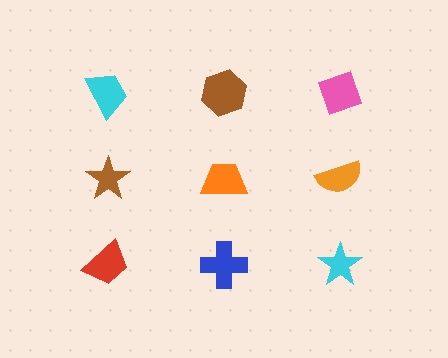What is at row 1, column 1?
A cyan trapezoid.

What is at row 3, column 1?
A red trapezoid.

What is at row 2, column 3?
An orange semicircle.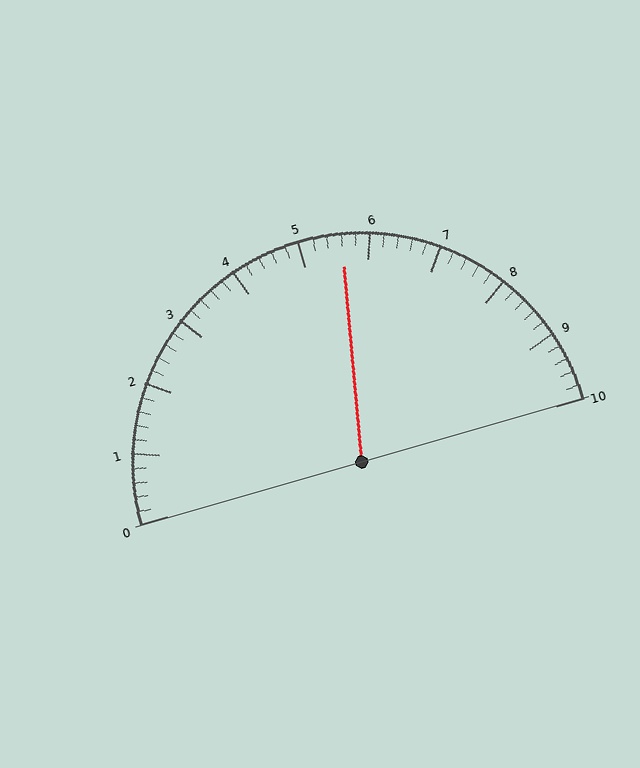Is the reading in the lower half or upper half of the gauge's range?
The reading is in the upper half of the range (0 to 10).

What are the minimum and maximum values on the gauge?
The gauge ranges from 0 to 10.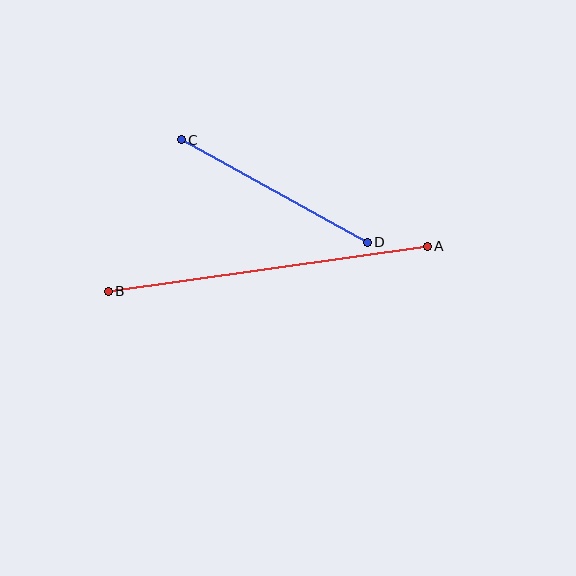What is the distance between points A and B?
The distance is approximately 322 pixels.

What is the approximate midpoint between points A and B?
The midpoint is at approximately (268, 269) pixels.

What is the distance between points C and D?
The distance is approximately 213 pixels.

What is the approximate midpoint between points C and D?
The midpoint is at approximately (274, 191) pixels.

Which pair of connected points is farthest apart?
Points A and B are farthest apart.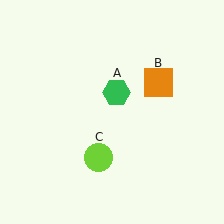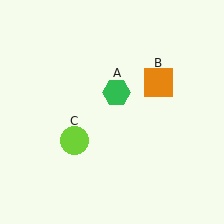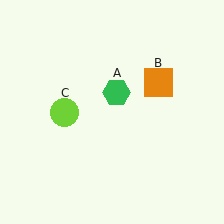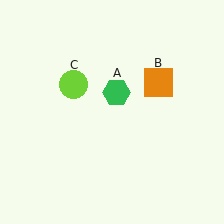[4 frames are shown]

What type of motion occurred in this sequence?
The lime circle (object C) rotated clockwise around the center of the scene.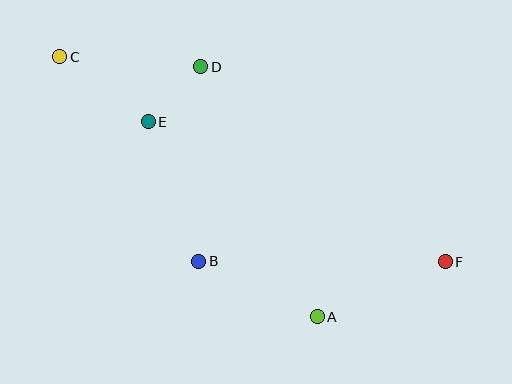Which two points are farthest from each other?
Points C and F are farthest from each other.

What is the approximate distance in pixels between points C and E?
The distance between C and E is approximately 110 pixels.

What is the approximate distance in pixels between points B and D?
The distance between B and D is approximately 194 pixels.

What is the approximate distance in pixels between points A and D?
The distance between A and D is approximately 276 pixels.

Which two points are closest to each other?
Points D and E are closest to each other.